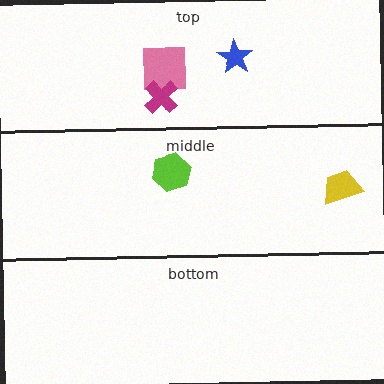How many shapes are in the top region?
3.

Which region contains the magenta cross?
The top region.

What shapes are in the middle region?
The lime hexagon, the yellow trapezoid.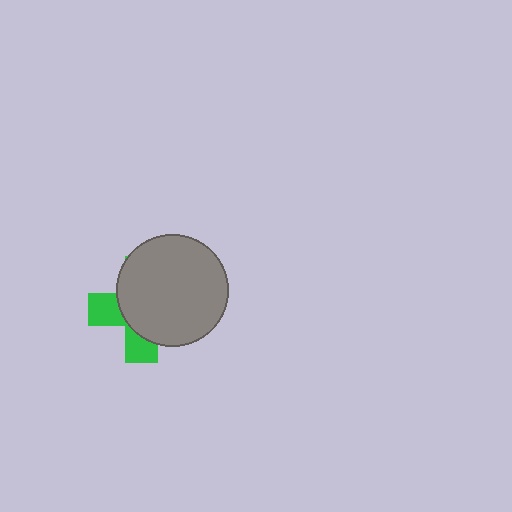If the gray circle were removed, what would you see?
You would see the complete green cross.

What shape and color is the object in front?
The object in front is a gray circle.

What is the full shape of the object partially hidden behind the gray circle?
The partially hidden object is a green cross.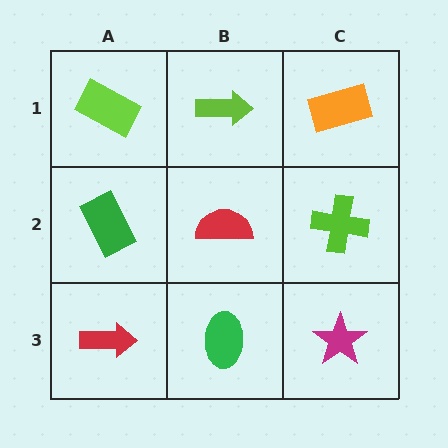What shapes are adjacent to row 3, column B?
A red semicircle (row 2, column B), a red arrow (row 3, column A), a magenta star (row 3, column C).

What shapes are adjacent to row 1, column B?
A red semicircle (row 2, column B), a lime rectangle (row 1, column A), an orange rectangle (row 1, column C).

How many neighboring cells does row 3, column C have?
2.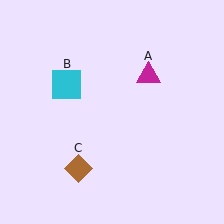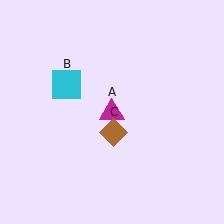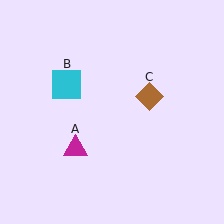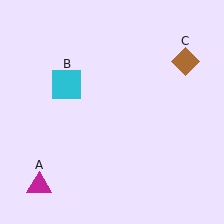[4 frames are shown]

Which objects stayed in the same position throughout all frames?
Cyan square (object B) remained stationary.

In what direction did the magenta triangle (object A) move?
The magenta triangle (object A) moved down and to the left.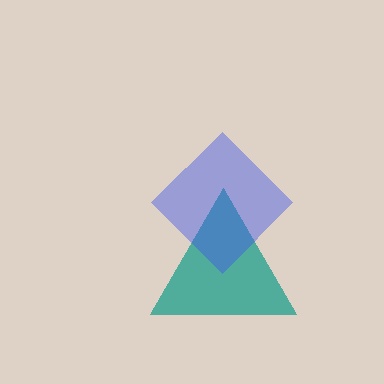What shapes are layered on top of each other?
The layered shapes are: a teal triangle, a blue diamond.